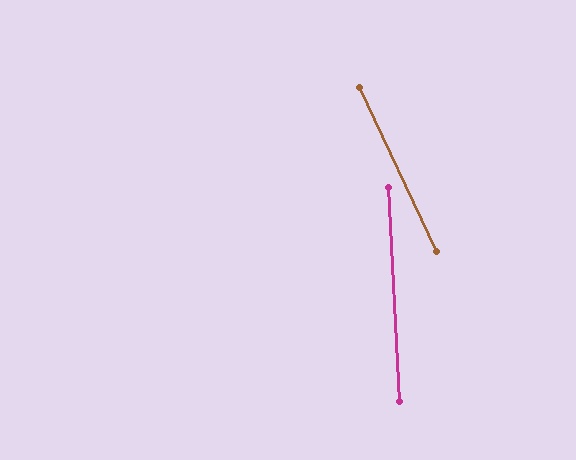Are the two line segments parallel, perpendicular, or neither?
Neither parallel nor perpendicular — they differ by about 22°.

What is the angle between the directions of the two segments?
Approximately 22 degrees.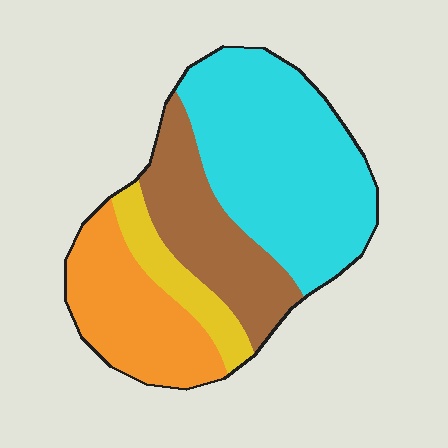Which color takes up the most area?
Cyan, at roughly 45%.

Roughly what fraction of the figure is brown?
Brown takes up about one fifth (1/5) of the figure.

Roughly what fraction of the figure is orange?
Orange covers roughly 25% of the figure.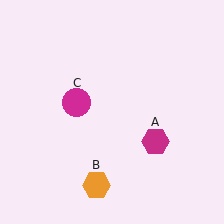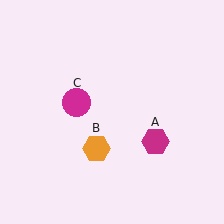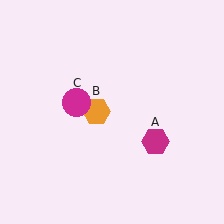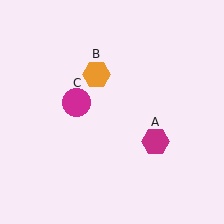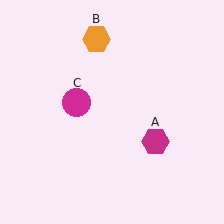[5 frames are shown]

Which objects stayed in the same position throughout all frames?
Magenta hexagon (object A) and magenta circle (object C) remained stationary.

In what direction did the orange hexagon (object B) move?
The orange hexagon (object B) moved up.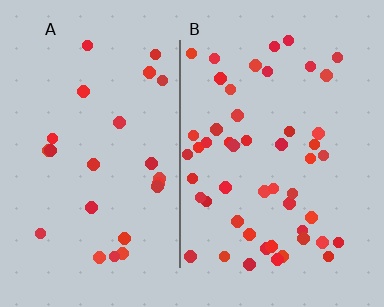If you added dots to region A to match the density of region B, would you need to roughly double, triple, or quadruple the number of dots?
Approximately double.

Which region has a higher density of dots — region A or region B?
B (the right).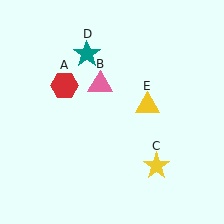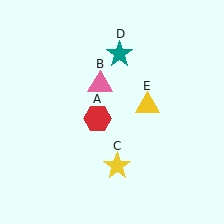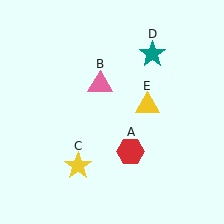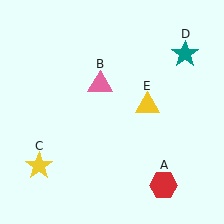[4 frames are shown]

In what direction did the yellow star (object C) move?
The yellow star (object C) moved left.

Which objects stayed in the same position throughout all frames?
Pink triangle (object B) and yellow triangle (object E) remained stationary.